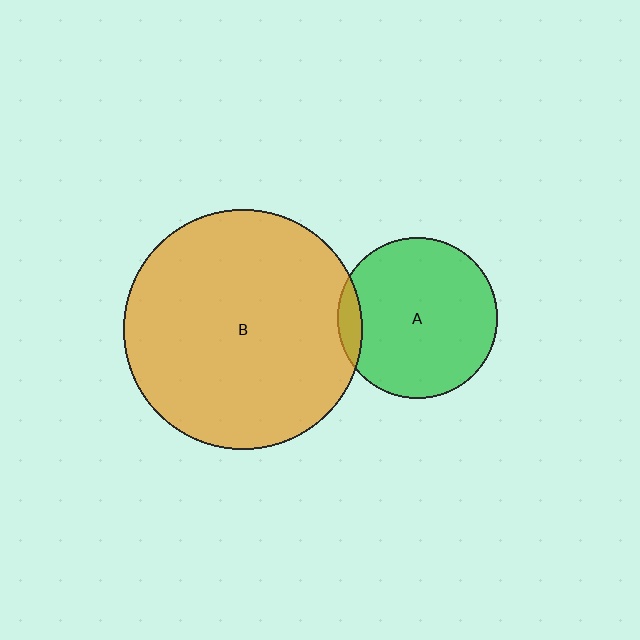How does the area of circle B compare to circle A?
Approximately 2.2 times.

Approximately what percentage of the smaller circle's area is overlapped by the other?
Approximately 10%.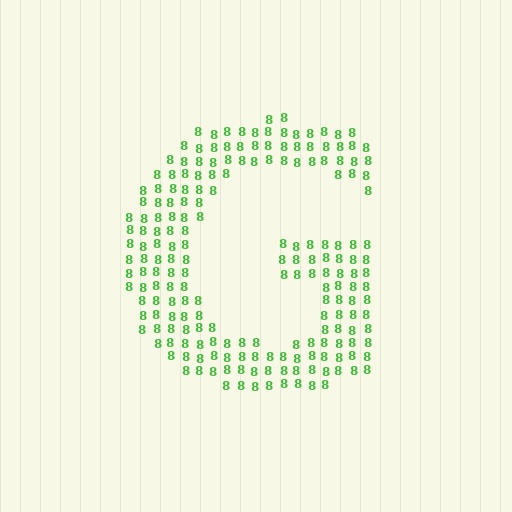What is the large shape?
The large shape is the letter G.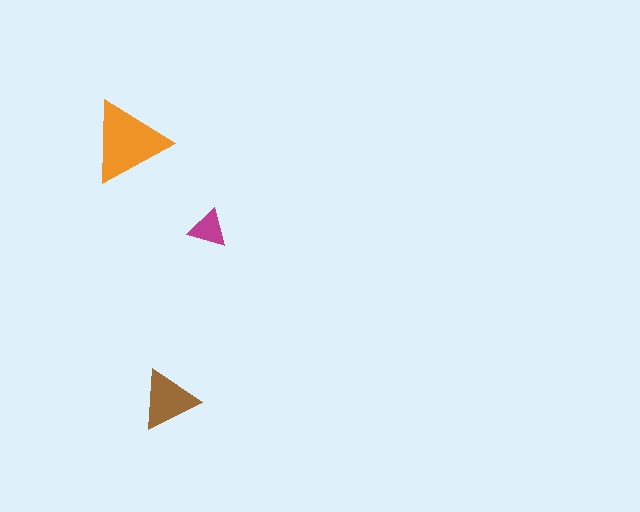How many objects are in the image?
There are 3 objects in the image.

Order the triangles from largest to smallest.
the orange one, the brown one, the magenta one.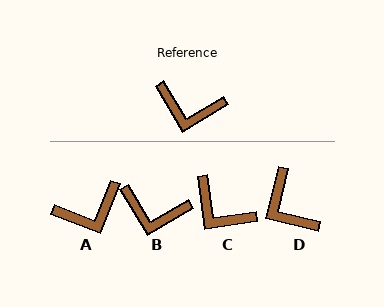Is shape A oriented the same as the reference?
No, it is off by about 38 degrees.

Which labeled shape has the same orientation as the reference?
B.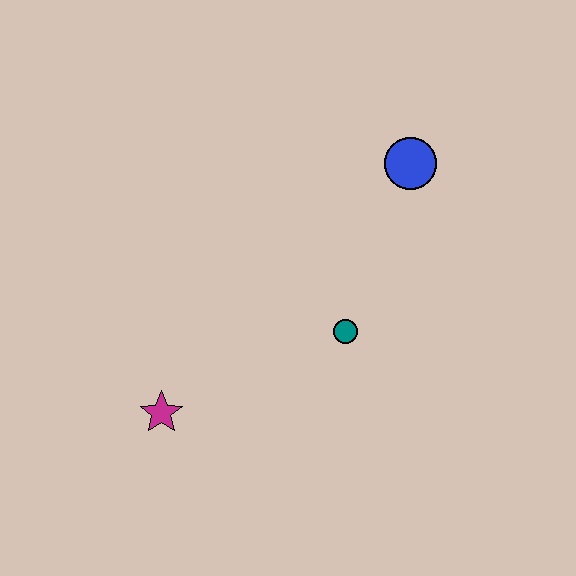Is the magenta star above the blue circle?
No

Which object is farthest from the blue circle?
The magenta star is farthest from the blue circle.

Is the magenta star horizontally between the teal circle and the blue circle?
No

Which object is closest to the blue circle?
The teal circle is closest to the blue circle.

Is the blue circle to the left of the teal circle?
No